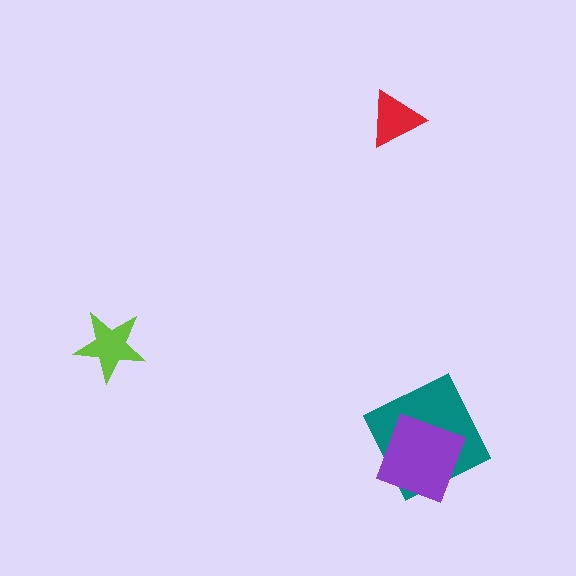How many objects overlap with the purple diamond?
1 object overlaps with the purple diamond.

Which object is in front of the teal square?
The purple diamond is in front of the teal square.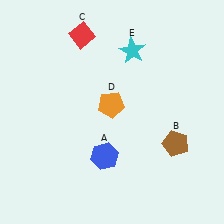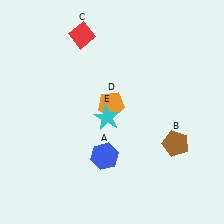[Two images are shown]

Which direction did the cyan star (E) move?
The cyan star (E) moved down.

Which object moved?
The cyan star (E) moved down.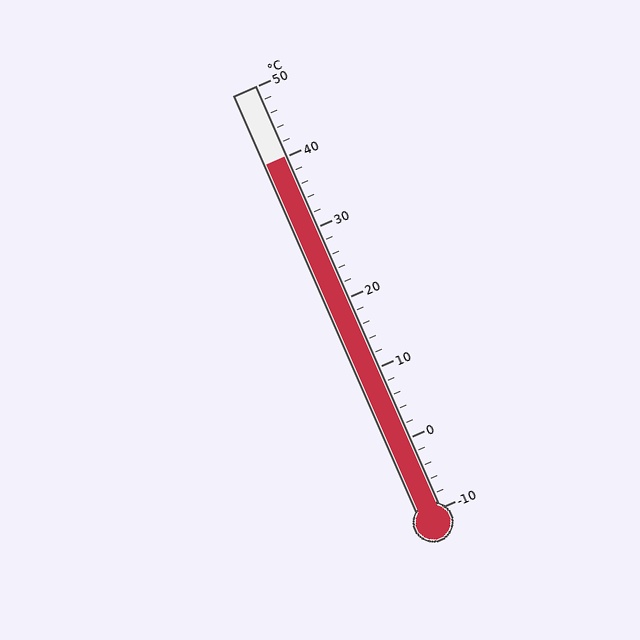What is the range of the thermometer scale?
The thermometer scale ranges from -10°C to 50°C.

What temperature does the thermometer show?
The thermometer shows approximately 40°C.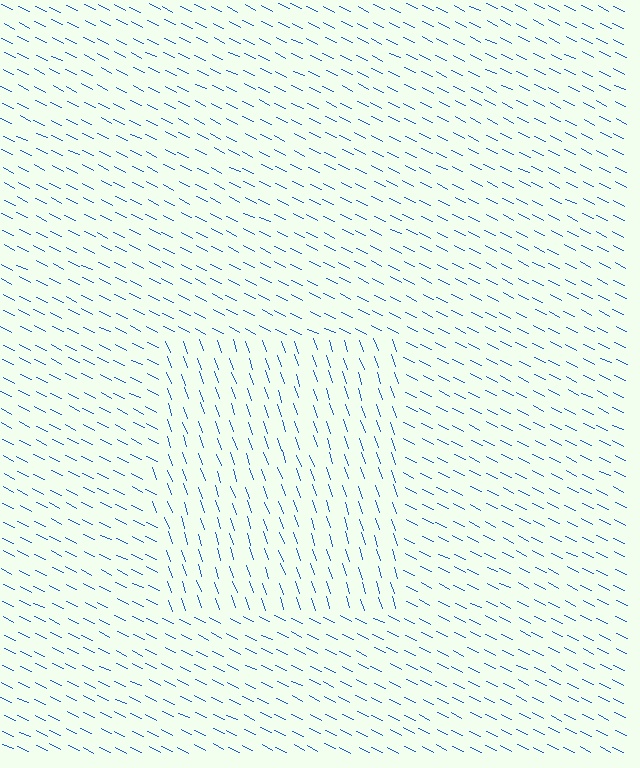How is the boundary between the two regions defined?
The boundary is defined purely by a change in line orientation (approximately 45 degrees difference). All lines are the same color and thickness.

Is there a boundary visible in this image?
Yes, there is a texture boundary formed by a change in line orientation.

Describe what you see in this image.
The image is filled with small blue line segments. A rectangle region in the image has lines oriented differently from the surrounding lines, creating a visible texture boundary.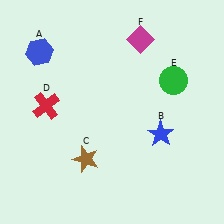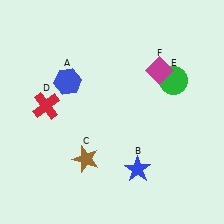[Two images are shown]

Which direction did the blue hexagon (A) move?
The blue hexagon (A) moved down.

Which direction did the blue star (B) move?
The blue star (B) moved down.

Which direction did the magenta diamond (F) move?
The magenta diamond (F) moved down.